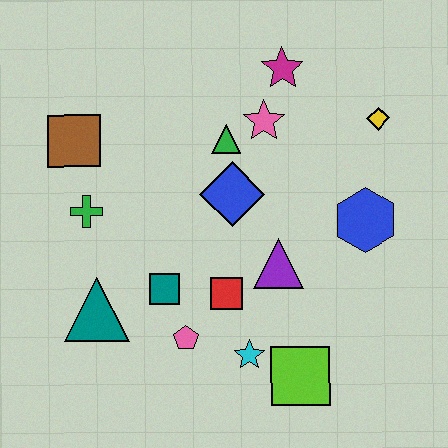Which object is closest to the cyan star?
The lime square is closest to the cyan star.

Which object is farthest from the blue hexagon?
The brown square is farthest from the blue hexagon.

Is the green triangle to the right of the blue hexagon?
No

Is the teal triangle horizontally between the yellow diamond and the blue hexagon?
No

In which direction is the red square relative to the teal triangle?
The red square is to the right of the teal triangle.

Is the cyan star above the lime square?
Yes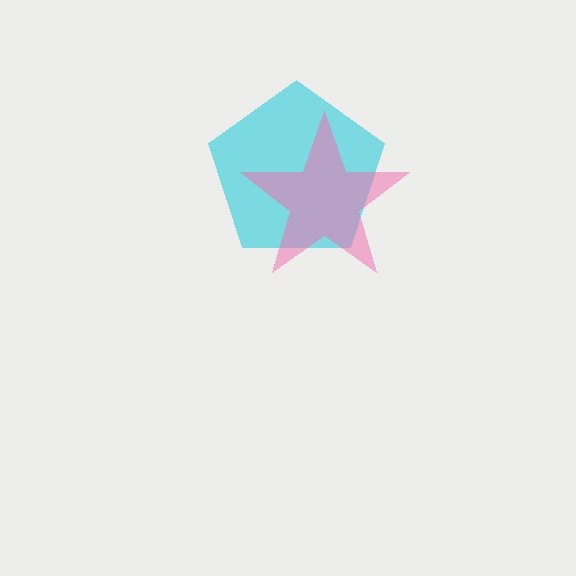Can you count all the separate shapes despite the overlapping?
Yes, there are 2 separate shapes.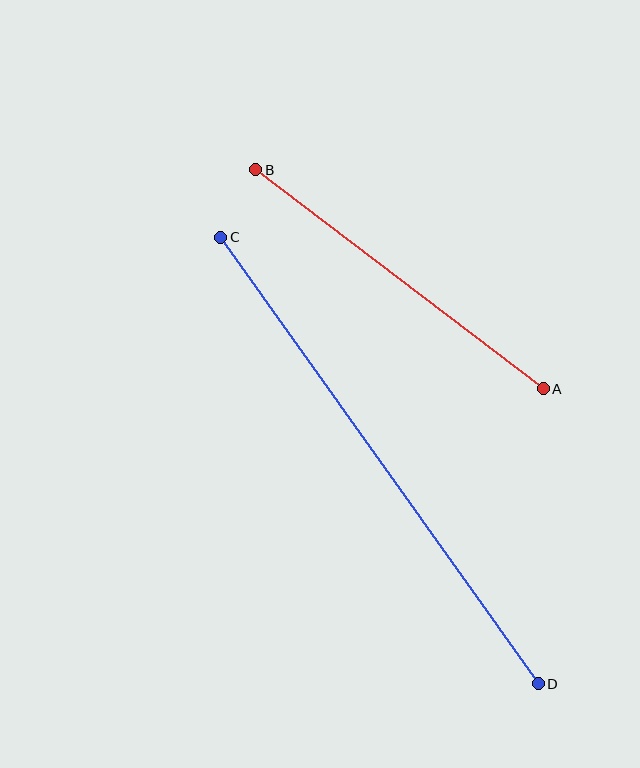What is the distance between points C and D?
The distance is approximately 548 pixels.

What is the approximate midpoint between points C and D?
The midpoint is at approximately (379, 460) pixels.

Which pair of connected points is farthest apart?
Points C and D are farthest apart.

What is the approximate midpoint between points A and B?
The midpoint is at approximately (399, 279) pixels.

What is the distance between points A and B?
The distance is approximately 361 pixels.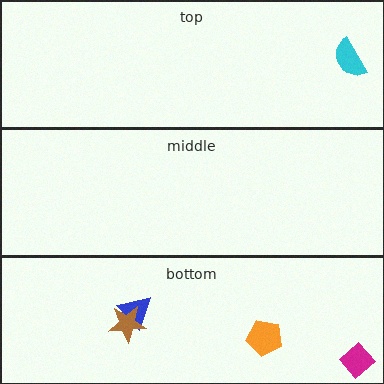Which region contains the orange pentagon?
The bottom region.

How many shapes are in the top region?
1.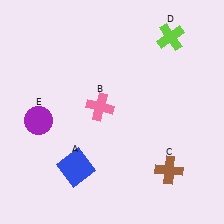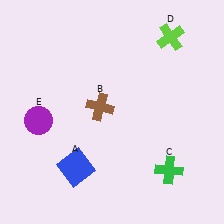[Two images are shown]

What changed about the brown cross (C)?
In Image 1, C is brown. In Image 2, it changed to green.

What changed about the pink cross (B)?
In Image 1, B is pink. In Image 2, it changed to brown.